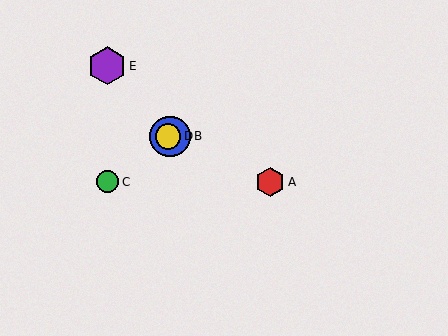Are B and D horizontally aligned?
Yes, both are at y≈136.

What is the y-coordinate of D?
Object D is at y≈136.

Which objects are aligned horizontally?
Objects B, D are aligned horizontally.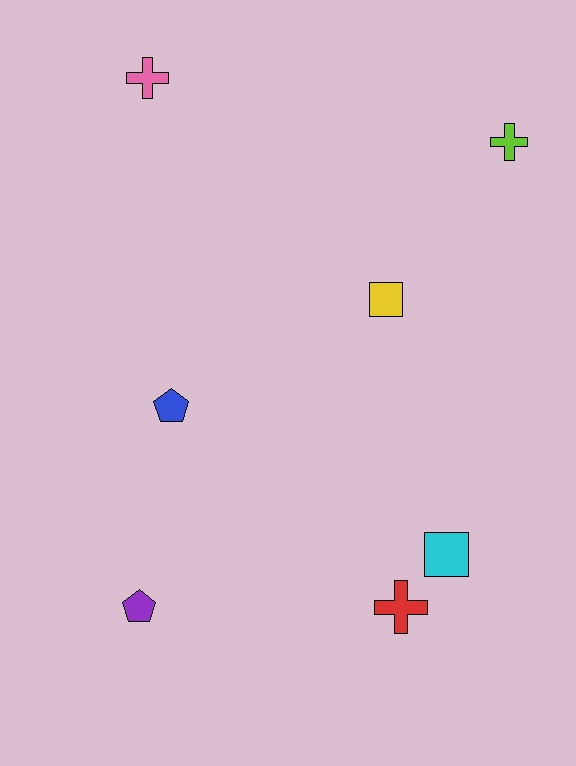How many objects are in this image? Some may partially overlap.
There are 7 objects.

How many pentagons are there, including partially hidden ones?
There are 2 pentagons.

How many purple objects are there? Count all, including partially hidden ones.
There is 1 purple object.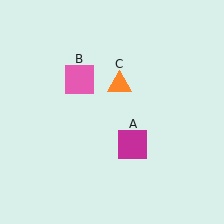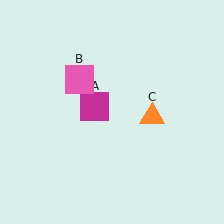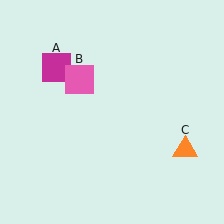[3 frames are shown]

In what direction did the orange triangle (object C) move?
The orange triangle (object C) moved down and to the right.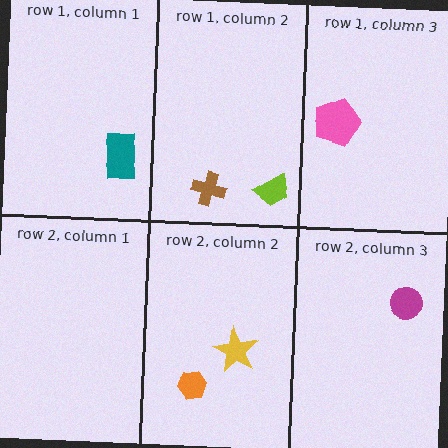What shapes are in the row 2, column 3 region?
The magenta circle.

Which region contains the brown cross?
The row 1, column 2 region.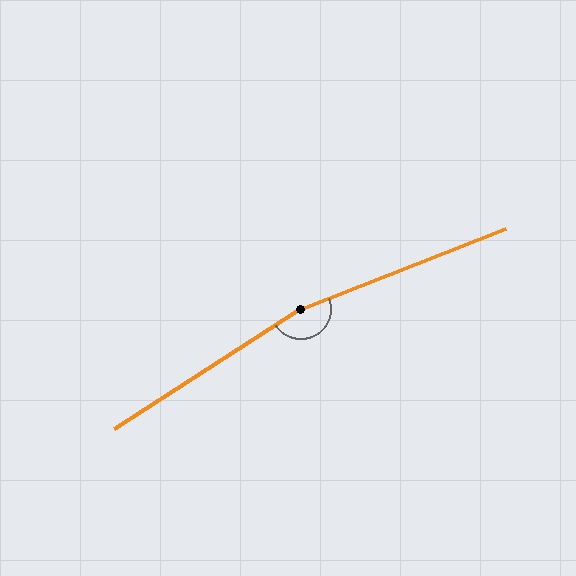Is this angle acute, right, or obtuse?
It is obtuse.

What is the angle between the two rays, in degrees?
Approximately 169 degrees.